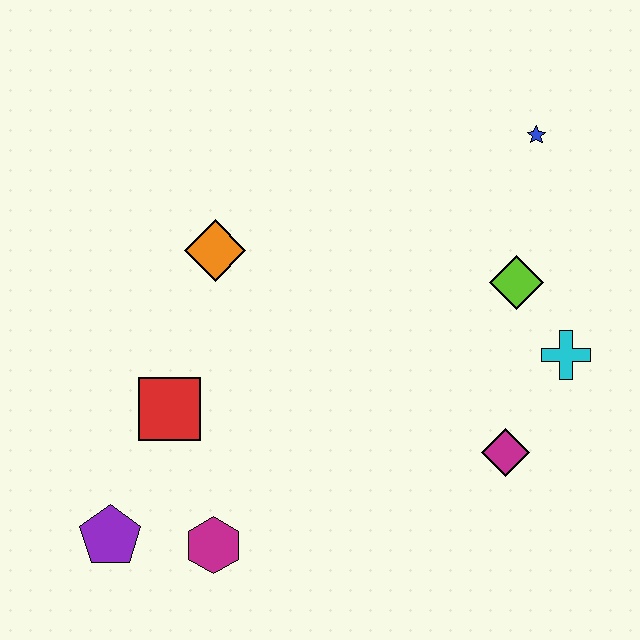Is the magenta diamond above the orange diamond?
No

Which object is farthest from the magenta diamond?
The purple pentagon is farthest from the magenta diamond.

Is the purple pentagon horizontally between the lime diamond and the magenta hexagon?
No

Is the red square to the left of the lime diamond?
Yes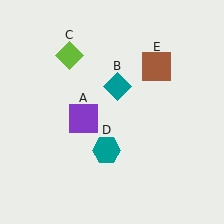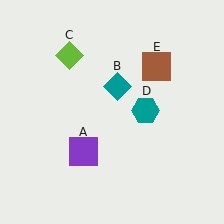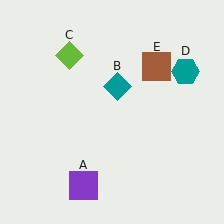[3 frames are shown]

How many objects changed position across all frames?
2 objects changed position: purple square (object A), teal hexagon (object D).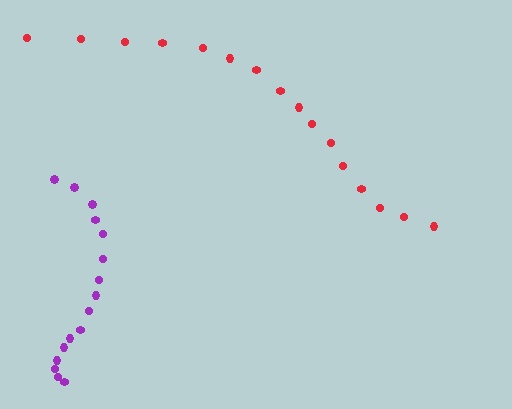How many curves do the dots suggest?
There are 2 distinct paths.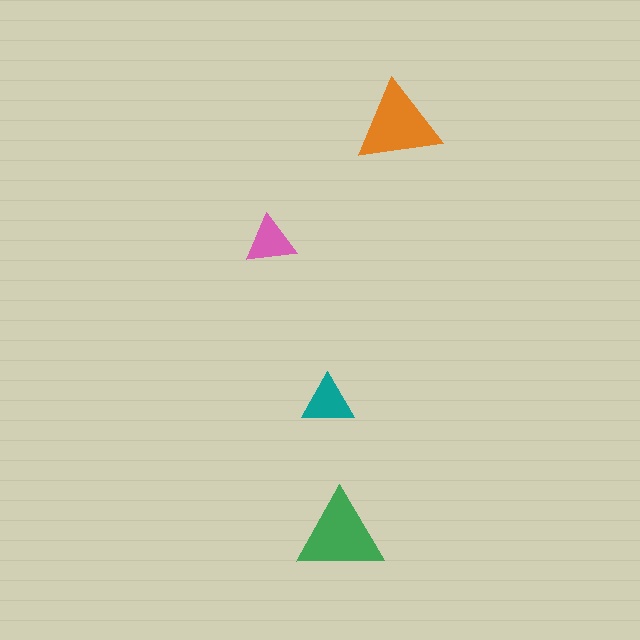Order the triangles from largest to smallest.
the green one, the orange one, the teal one, the pink one.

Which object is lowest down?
The green triangle is bottommost.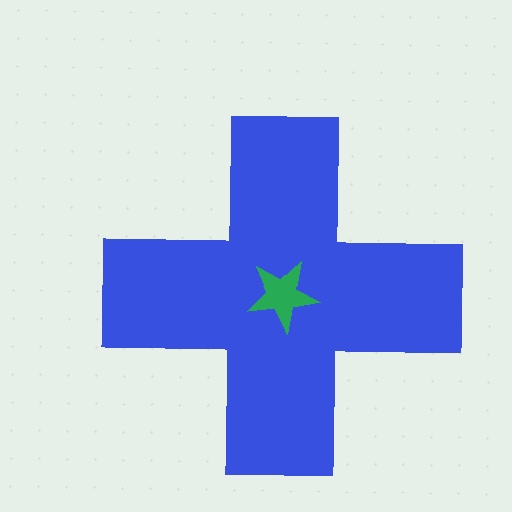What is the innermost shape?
The green star.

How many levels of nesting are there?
2.